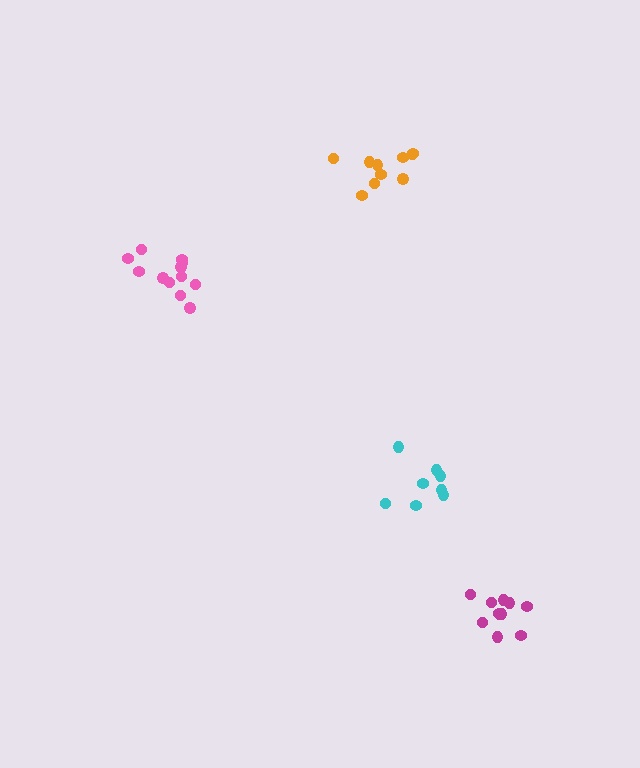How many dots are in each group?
Group 1: 11 dots, Group 2: 12 dots, Group 3: 10 dots, Group 4: 8 dots (41 total).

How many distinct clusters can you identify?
There are 4 distinct clusters.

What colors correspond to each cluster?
The clusters are colored: magenta, pink, orange, cyan.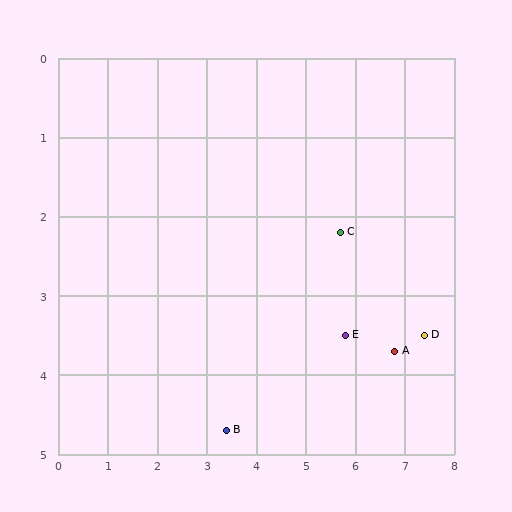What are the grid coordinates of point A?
Point A is at approximately (6.8, 3.7).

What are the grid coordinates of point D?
Point D is at approximately (7.4, 3.5).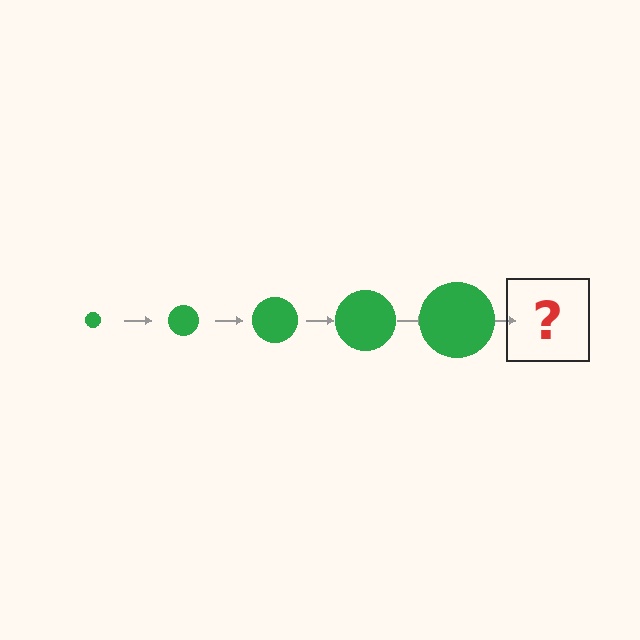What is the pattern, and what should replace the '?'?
The pattern is that the circle gets progressively larger each step. The '?' should be a green circle, larger than the previous one.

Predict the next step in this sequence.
The next step is a green circle, larger than the previous one.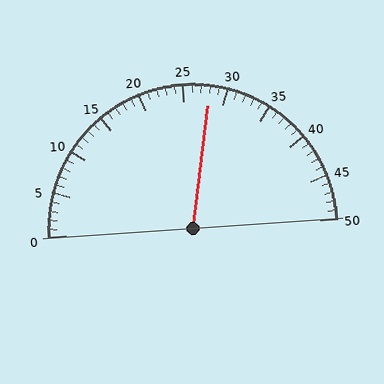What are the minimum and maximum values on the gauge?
The gauge ranges from 0 to 50.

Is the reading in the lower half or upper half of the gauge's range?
The reading is in the upper half of the range (0 to 50).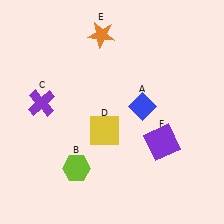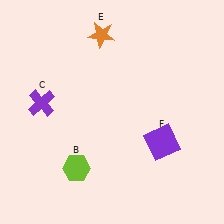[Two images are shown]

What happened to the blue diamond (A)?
The blue diamond (A) was removed in Image 2. It was in the top-right area of Image 1.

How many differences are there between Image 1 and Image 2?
There are 2 differences between the two images.